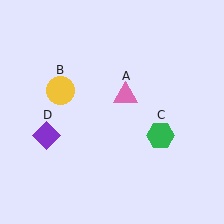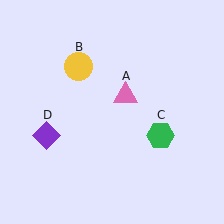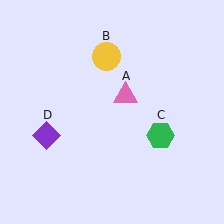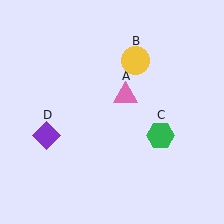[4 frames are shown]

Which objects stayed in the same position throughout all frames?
Pink triangle (object A) and green hexagon (object C) and purple diamond (object D) remained stationary.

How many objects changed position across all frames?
1 object changed position: yellow circle (object B).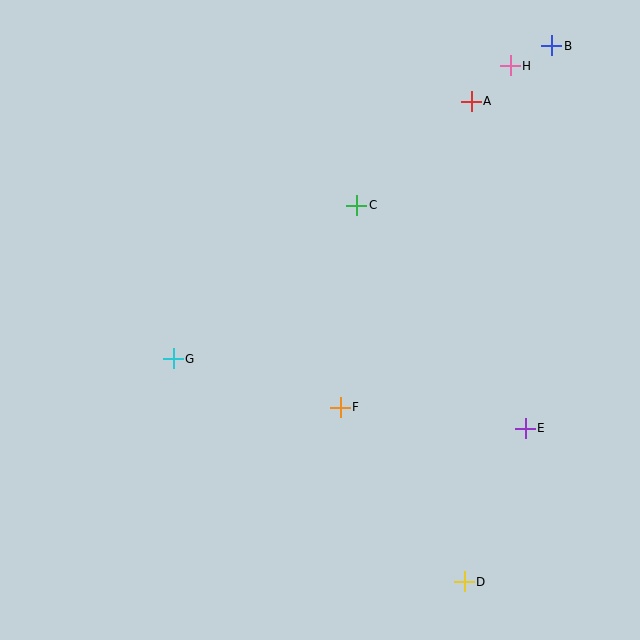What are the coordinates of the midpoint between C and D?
The midpoint between C and D is at (410, 393).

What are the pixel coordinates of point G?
Point G is at (173, 359).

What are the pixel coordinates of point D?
Point D is at (464, 582).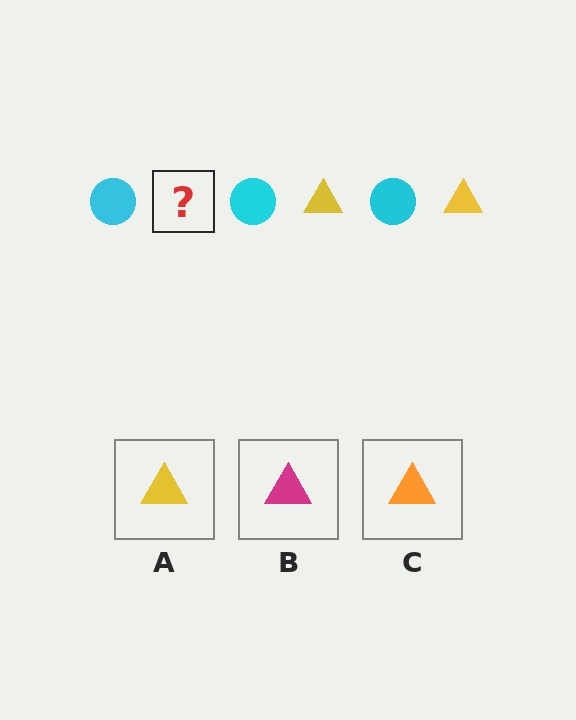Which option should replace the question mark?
Option A.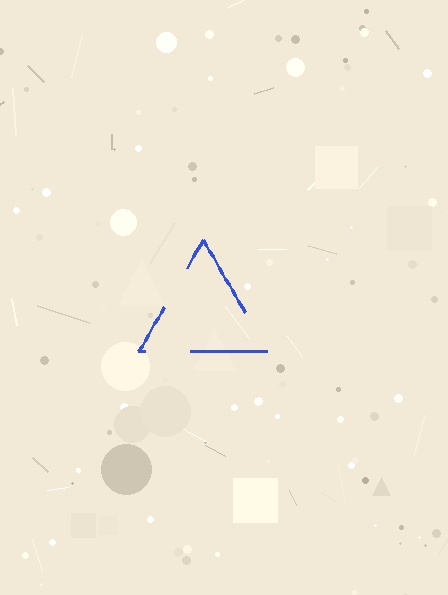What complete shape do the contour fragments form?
The contour fragments form a triangle.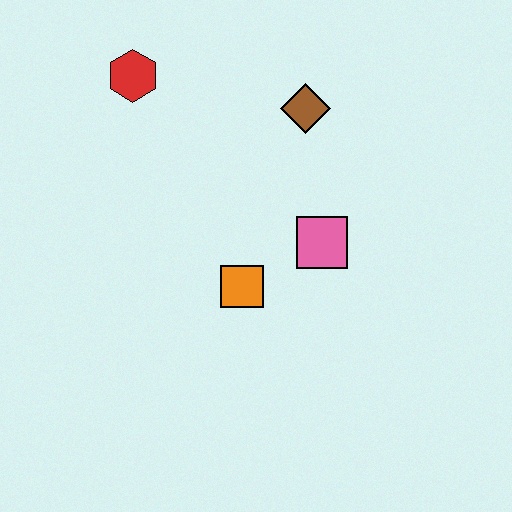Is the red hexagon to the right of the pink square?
No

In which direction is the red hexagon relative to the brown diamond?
The red hexagon is to the left of the brown diamond.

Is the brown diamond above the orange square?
Yes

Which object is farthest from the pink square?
The red hexagon is farthest from the pink square.